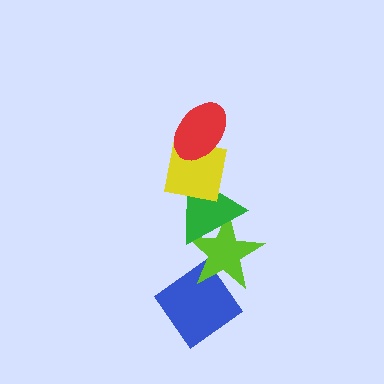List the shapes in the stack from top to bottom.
From top to bottom: the red ellipse, the yellow square, the green triangle, the lime star, the blue diamond.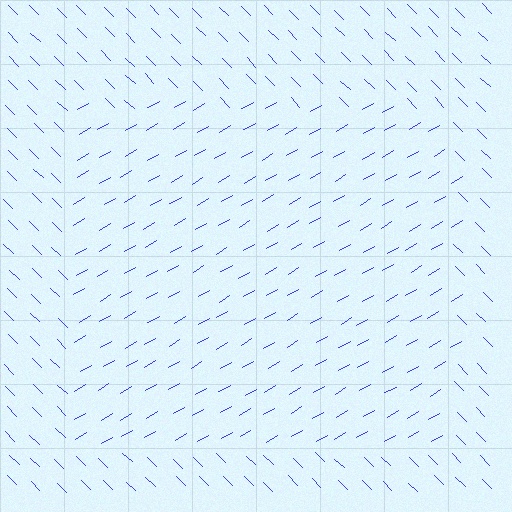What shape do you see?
I see a rectangle.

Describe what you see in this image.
The image is filled with small blue line segments. A rectangle region in the image has lines oriented differently from the surrounding lines, creating a visible texture boundary.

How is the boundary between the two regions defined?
The boundary is defined purely by a change in line orientation (approximately 75 degrees difference). All lines are the same color and thickness.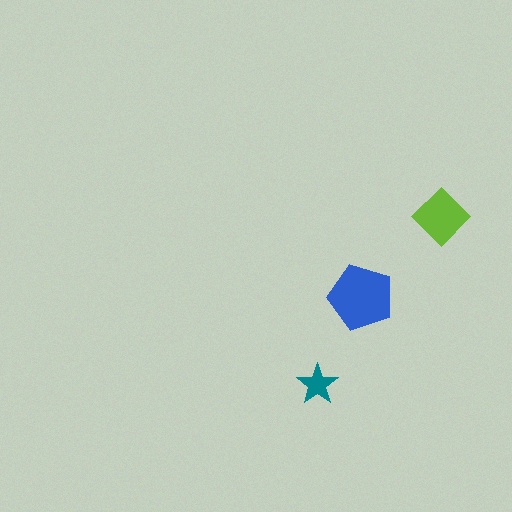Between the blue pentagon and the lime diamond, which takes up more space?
The blue pentagon.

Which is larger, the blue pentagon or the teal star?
The blue pentagon.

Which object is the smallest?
The teal star.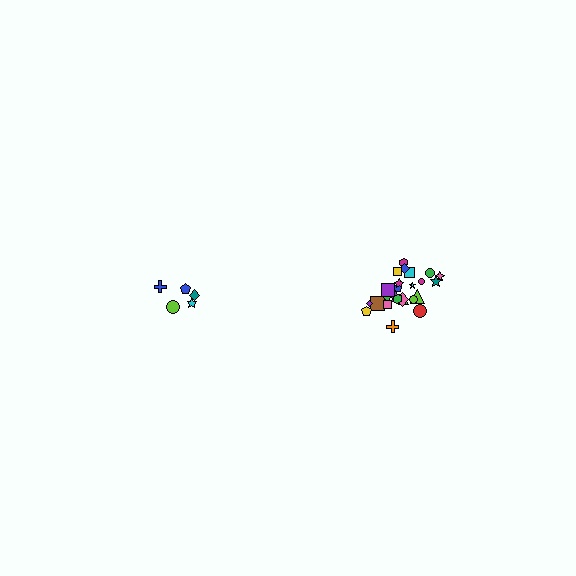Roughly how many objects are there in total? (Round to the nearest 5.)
Roughly 30 objects in total.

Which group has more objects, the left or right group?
The right group.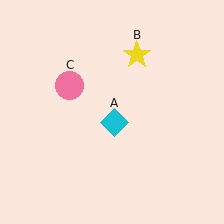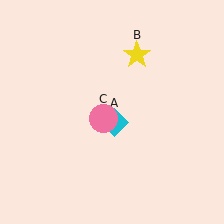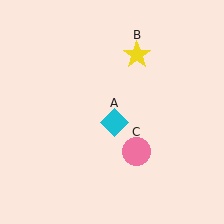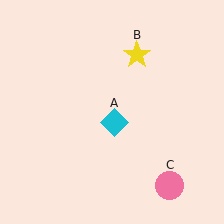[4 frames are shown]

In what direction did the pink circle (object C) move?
The pink circle (object C) moved down and to the right.